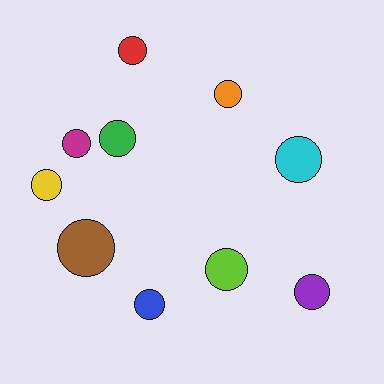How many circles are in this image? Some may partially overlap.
There are 10 circles.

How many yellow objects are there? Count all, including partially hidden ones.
There is 1 yellow object.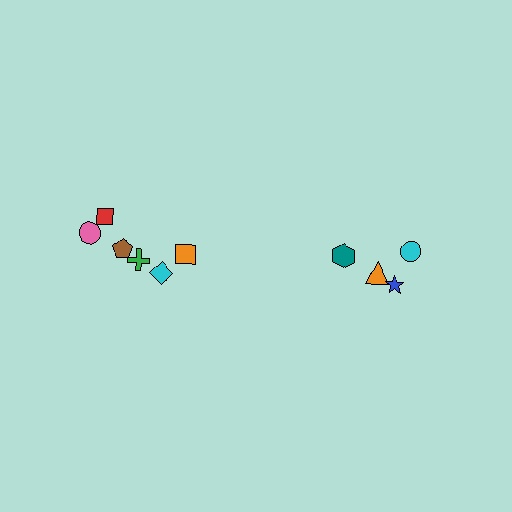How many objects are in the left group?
There are 6 objects.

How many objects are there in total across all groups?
There are 10 objects.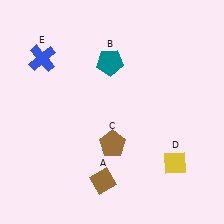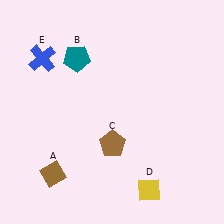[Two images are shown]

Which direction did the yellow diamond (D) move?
The yellow diamond (D) moved down.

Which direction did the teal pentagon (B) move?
The teal pentagon (B) moved left.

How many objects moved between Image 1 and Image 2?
3 objects moved between the two images.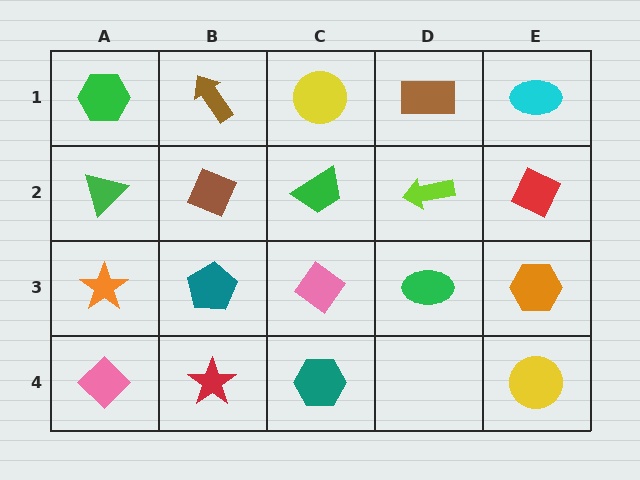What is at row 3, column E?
An orange hexagon.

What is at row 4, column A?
A pink diamond.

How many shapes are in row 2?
5 shapes.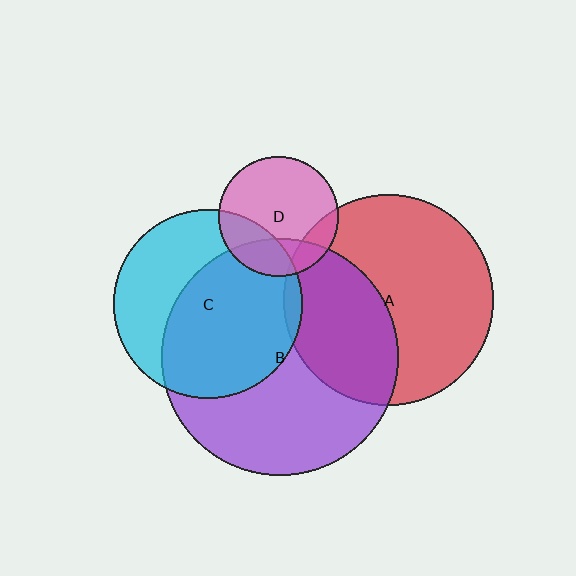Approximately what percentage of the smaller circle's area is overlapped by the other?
Approximately 15%.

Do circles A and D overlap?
Yes.